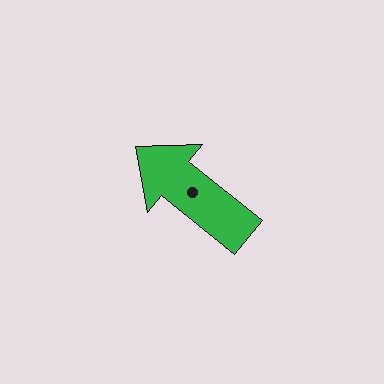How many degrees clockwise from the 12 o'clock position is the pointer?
Approximately 309 degrees.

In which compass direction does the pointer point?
Northwest.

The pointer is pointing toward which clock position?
Roughly 10 o'clock.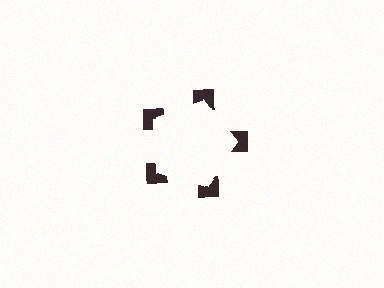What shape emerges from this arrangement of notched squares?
An illusory pentagon — its edges are inferred from the aligned wedge cuts in the notched squares, not physically drawn.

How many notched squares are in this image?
There are 5 — one at each vertex of the illusory pentagon.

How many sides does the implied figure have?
5 sides.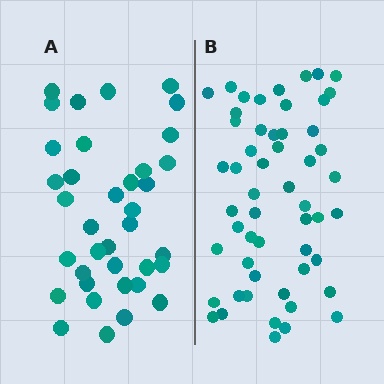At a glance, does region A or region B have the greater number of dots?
Region B (the right region) has more dots.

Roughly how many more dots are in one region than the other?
Region B has approximately 15 more dots than region A.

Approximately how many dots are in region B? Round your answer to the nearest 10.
About 50 dots. (The exact count is 54, which rounds to 50.)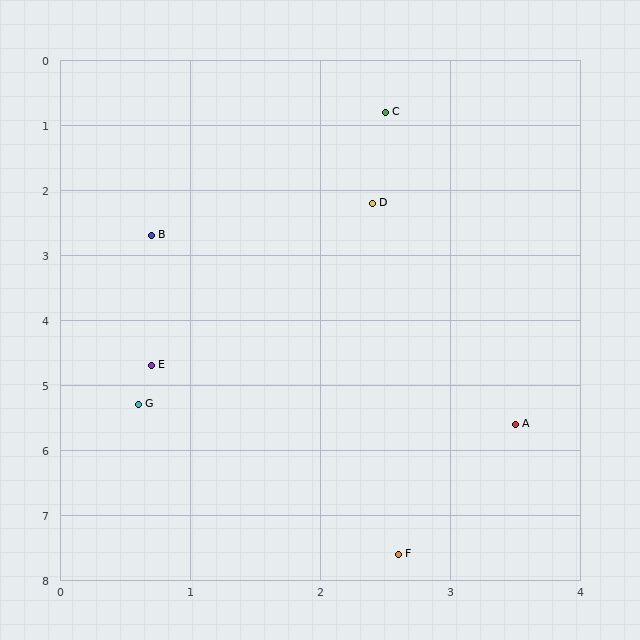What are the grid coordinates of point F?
Point F is at approximately (2.6, 7.6).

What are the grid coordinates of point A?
Point A is at approximately (3.5, 5.6).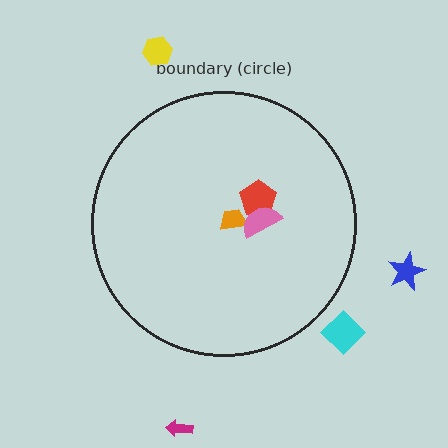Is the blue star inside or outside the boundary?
Outside.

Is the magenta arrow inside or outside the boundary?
Outside.